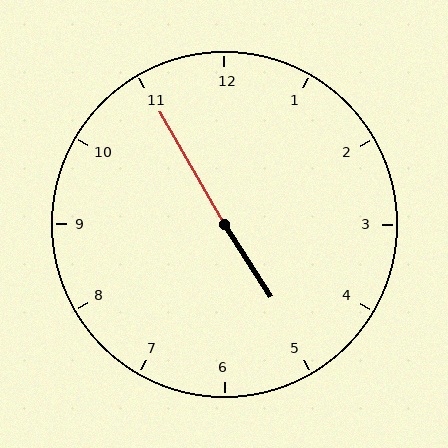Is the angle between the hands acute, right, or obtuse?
It is obtuse.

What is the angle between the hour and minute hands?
Approximately 178 degrees.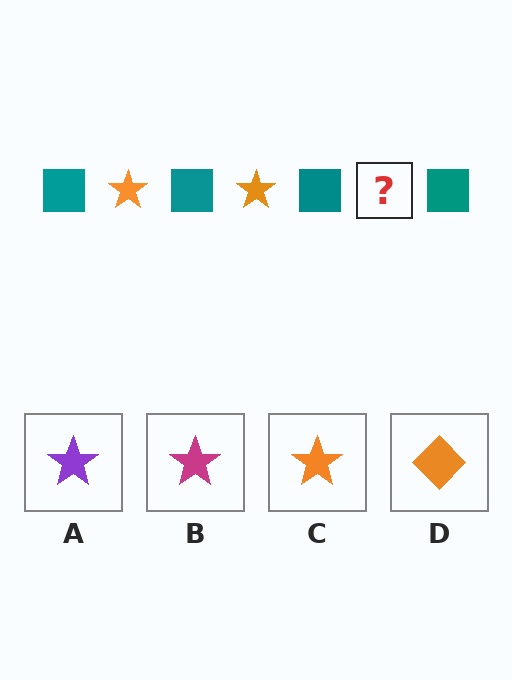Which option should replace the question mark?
Option C.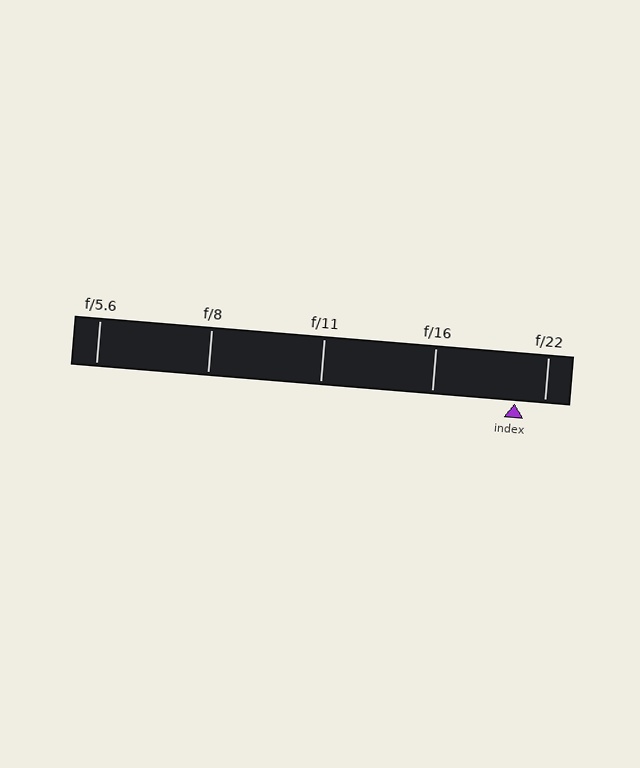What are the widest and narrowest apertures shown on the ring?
The widest aperture shown is f/5.6 and the narrowest is f/22.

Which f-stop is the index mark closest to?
The index mark is closest to f/22.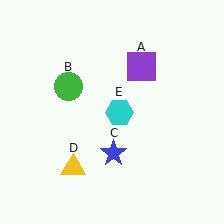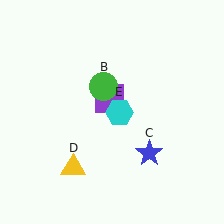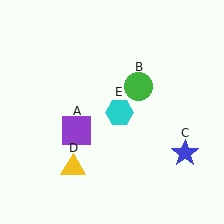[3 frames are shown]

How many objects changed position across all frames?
3 objects changed position: purple square (object A), green circle (object B), blue star (object C).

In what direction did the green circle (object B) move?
The green circle (object B) moved right.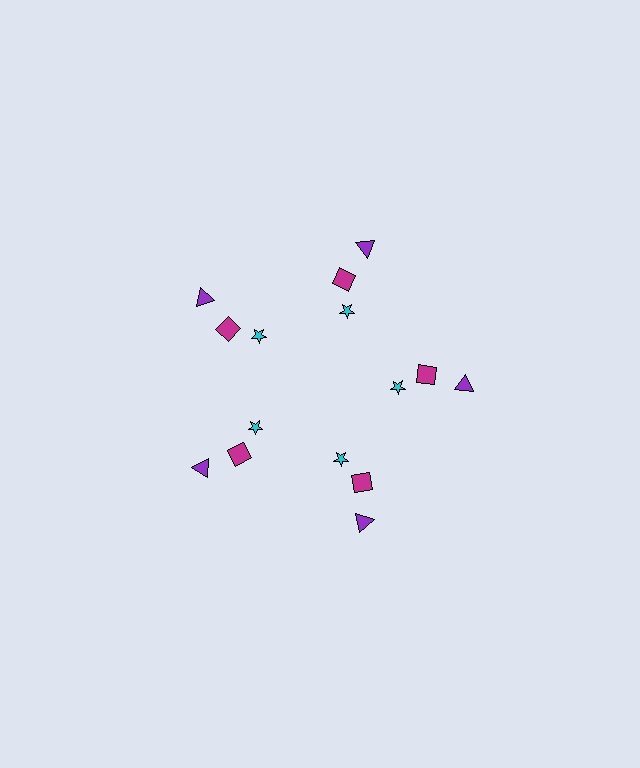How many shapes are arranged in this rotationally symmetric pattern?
There are 15 shapes, arranged in 5 groups of 3.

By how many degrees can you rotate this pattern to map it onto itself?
The pattern maps onto itself every 72 degrees of rotation.